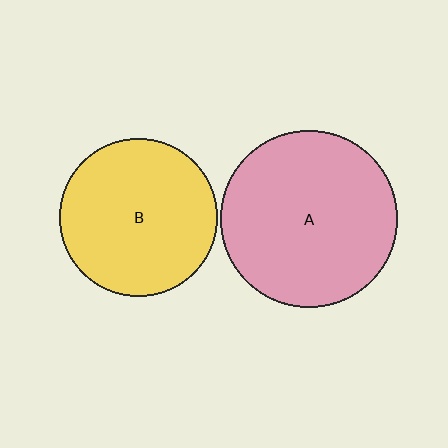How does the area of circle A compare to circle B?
Approximately 1.2 times.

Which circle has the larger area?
Circle A (pink).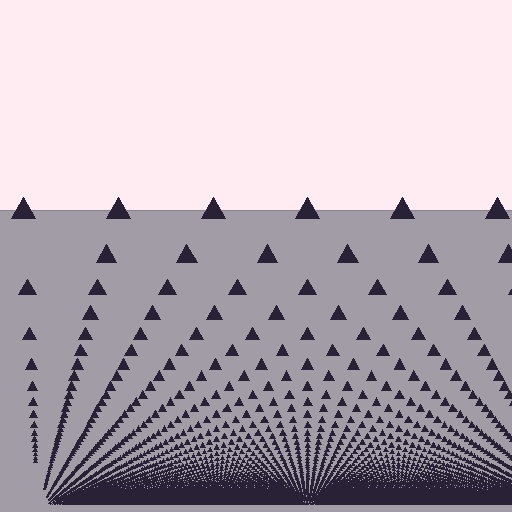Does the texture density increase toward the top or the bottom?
Density increases toward the bottom.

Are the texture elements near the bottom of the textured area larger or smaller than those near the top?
Smaller. The gradient is inverted — elements near the bottom are smaller and denser.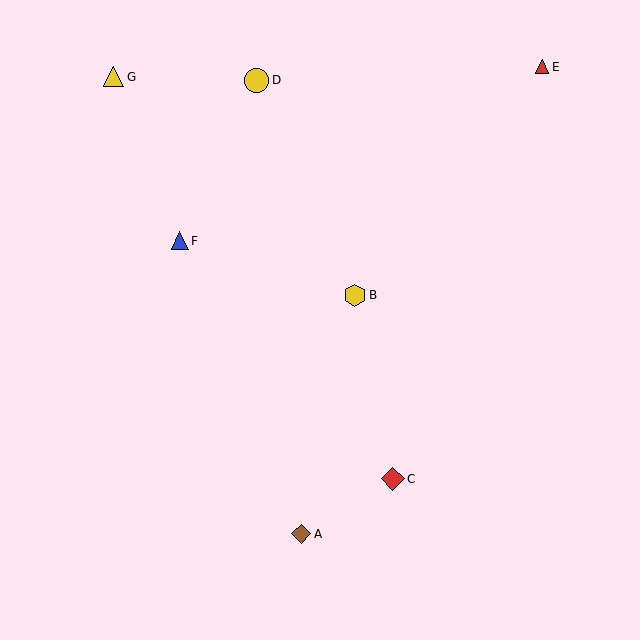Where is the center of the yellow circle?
The center of the yellow circle is at (257, 81).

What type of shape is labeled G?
Shape G is a yellow triangle.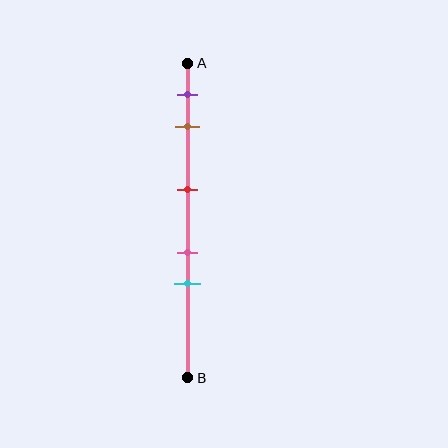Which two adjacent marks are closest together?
The pink and cyan marks are the closest adjacent pair.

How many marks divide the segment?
There are 5 marks dividing the segment.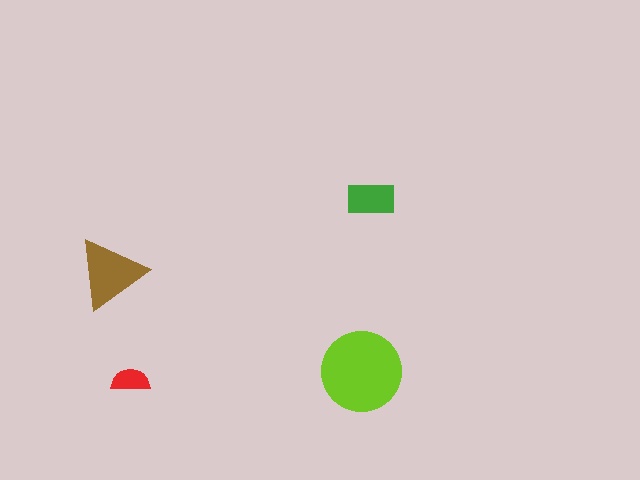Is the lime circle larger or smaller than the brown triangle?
Larger.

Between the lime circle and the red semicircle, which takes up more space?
The lime circle.